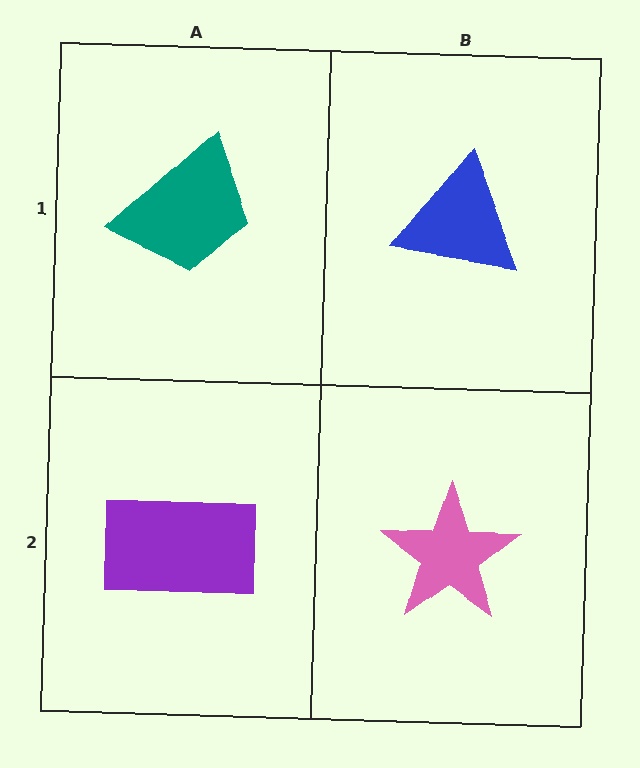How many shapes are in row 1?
2 shapes.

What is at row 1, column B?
A blue triangle.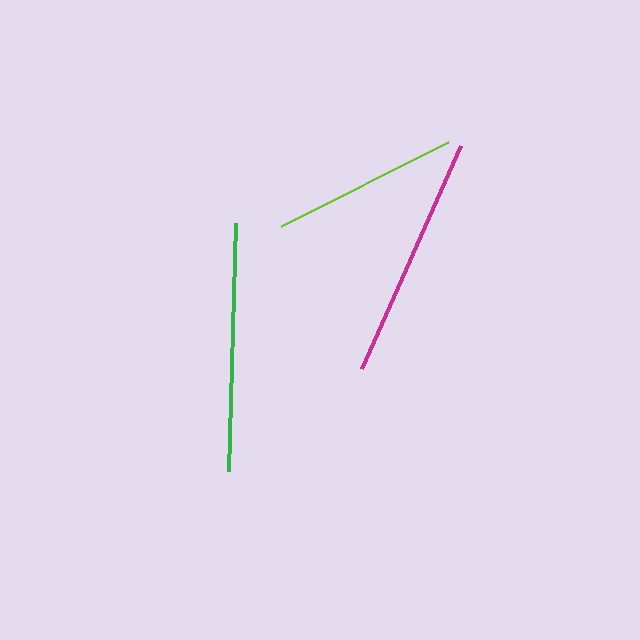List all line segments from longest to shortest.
From longest to shortest: green, magenta, lime.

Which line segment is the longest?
The green line is the longest at approximately 248 pixels.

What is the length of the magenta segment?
The magenta segment is approximately 244 pixels long.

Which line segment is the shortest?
The lime line is the shortest at approximately 187 pixels.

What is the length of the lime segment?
The lime segment is approximately 187 pixels long.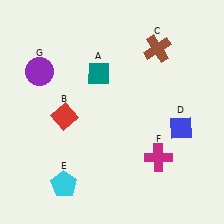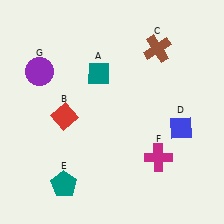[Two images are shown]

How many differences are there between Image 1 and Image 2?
There is 1 difference between the two images.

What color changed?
The pentagon (E) changed from cyan in Image 1 to teal in Image 2.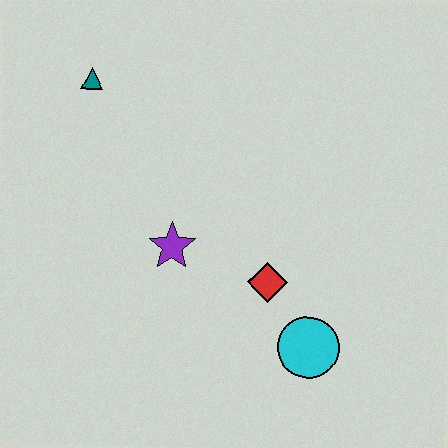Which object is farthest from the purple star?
The teal triangle is farthest from the purple star.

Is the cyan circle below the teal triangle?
Yes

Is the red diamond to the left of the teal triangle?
No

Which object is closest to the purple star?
The red diamond is closest to the purple star.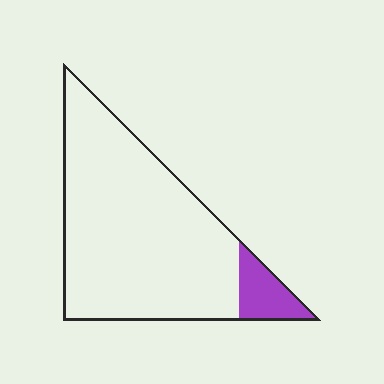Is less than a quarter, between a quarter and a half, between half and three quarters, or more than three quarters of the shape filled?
Less than a quarter.